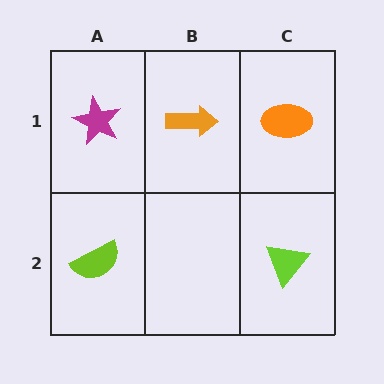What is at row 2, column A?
A lime semicircle.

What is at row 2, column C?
A lime triangle.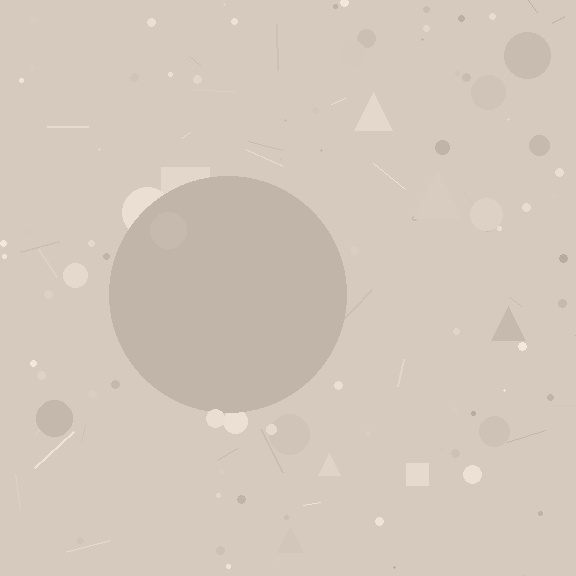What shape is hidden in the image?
A circle is hidden in the image.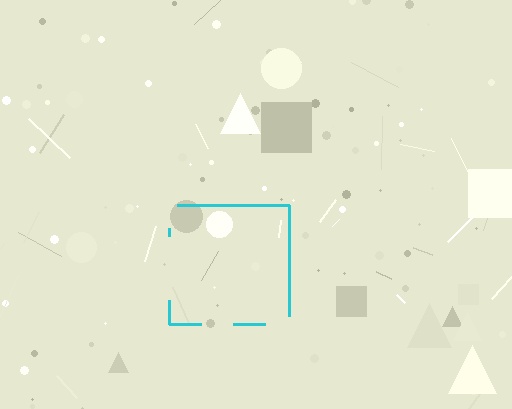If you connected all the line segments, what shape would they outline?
They would outline a square.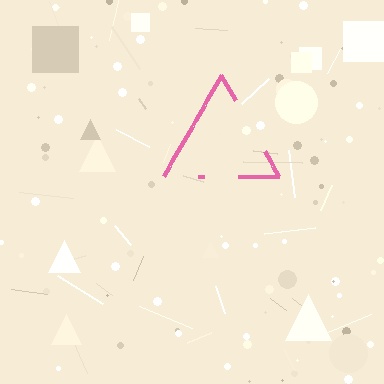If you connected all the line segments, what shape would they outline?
They would outline a triangle.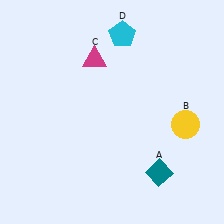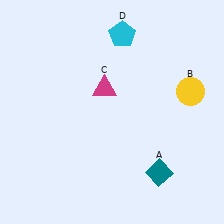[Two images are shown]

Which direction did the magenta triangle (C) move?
The magenta triangle (C) moved down.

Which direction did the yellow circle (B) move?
The yellow circle (B) moved up.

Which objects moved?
The objects that moved are: the yellow circle (B), the magenta triangle (C).